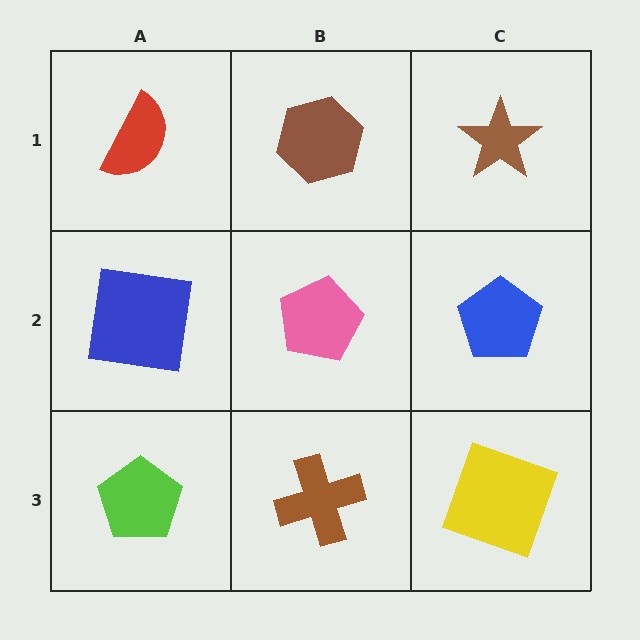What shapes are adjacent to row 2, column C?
A brown star (row 1, column C), a yellow square (row 3, column C), a pink pentagon (row 2, column B).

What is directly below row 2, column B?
A brown cross.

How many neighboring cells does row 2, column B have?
4.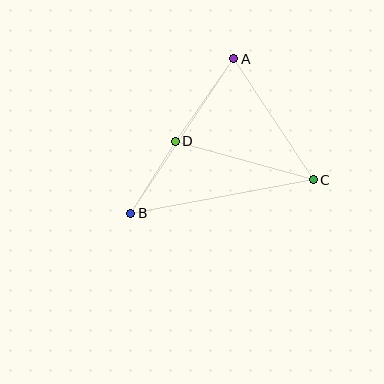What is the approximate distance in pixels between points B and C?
The distance between B and C is approximately 186 pixels.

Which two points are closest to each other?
Points B and D are closest to each other.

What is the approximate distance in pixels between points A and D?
The distance between A and D is approximately 101 pixels.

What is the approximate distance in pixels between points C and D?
The distance between C and D is approximately 143 pixels.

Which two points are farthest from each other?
Points A and B are farthest from each other.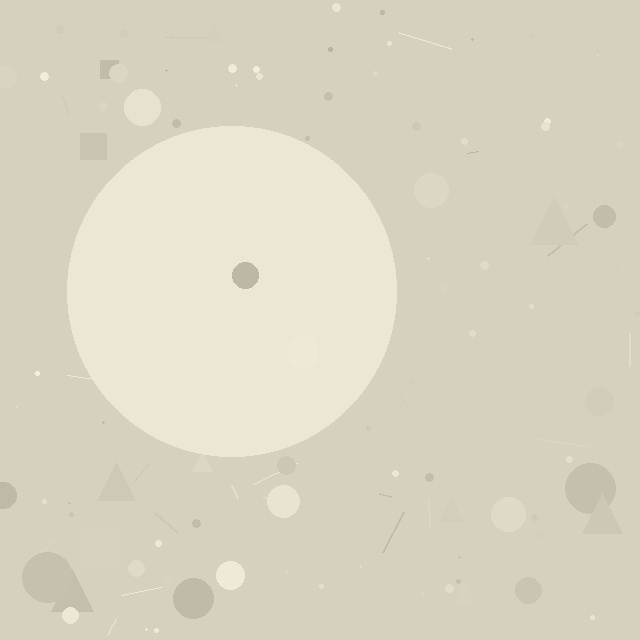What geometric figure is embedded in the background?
A circle is embedded in the background.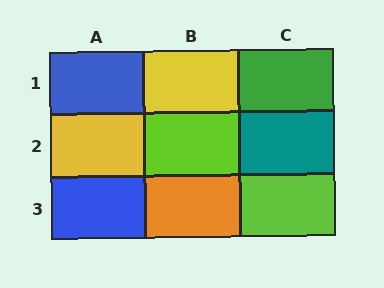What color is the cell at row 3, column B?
Orange.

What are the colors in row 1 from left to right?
Blue, yellow, green.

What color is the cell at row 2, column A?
Yellow.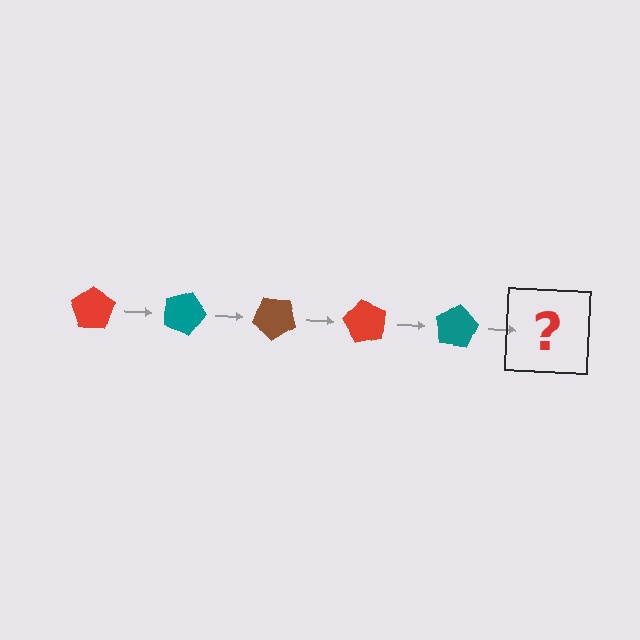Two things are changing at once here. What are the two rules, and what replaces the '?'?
The two rules are that it rotates 20 degrees each step and the color cycles through red, teal, and brown. The '?' should be a brown pentagon, rotated 100 degrees from the start.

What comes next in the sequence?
The next element should be a brown pentagon, rotated 100 degrees from the start.